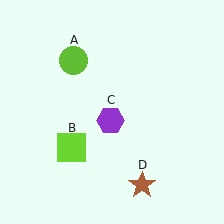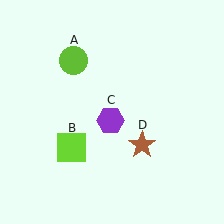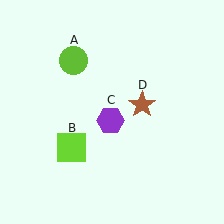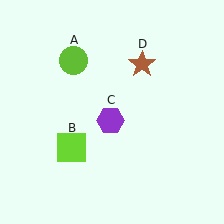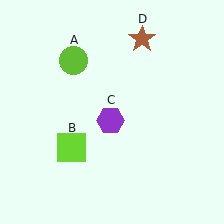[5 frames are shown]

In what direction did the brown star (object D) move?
The brown star (object D) moved up.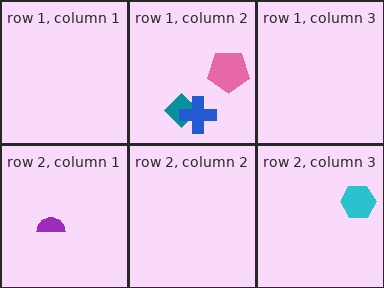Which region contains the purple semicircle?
The row 2, column 1 region.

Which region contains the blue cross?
The row 1, column 2 region.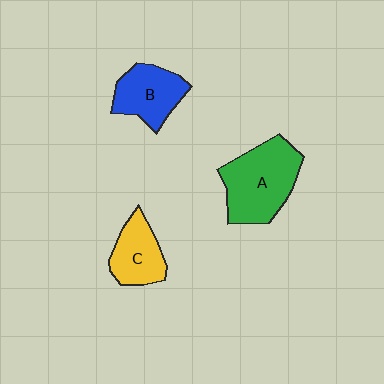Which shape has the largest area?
Shape A (green).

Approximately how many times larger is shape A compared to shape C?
Approximately 1.7 times.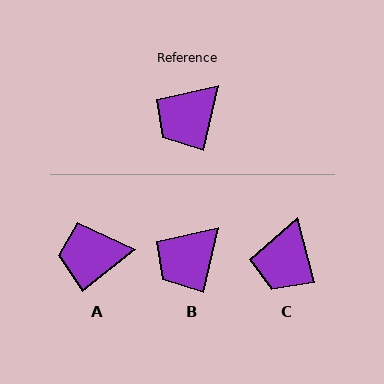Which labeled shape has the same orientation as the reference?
B.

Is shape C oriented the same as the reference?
No, it is off by about 28 degrees.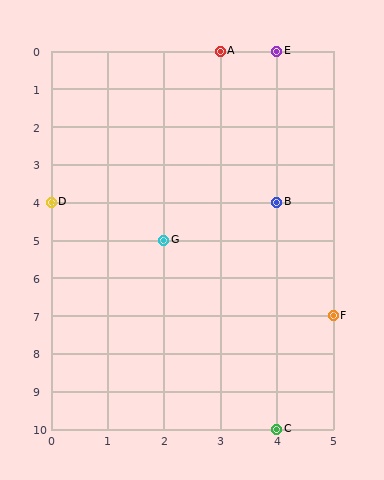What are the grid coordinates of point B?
Point B is at grid coordinates (4, 4).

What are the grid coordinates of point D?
Point D is at grid coordinates (0, 4).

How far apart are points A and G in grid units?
Points A and G are 1 column and 5 rows apart (about 5.1 grid units diagonally).